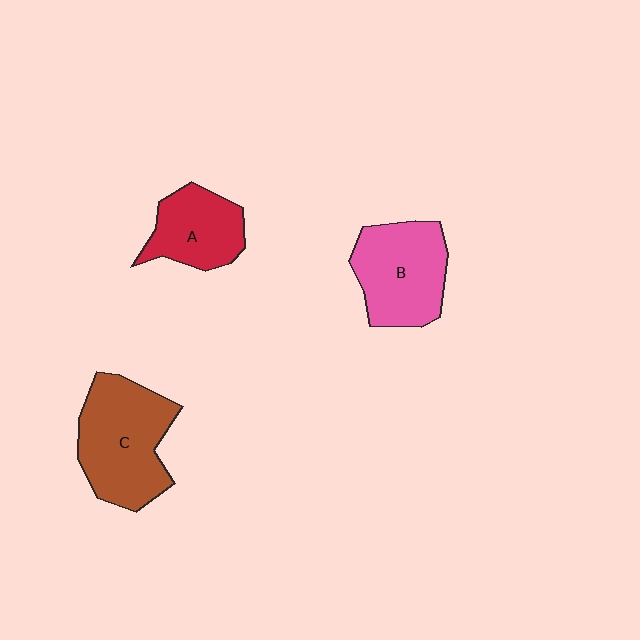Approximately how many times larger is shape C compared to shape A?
Approximately 1.6 times.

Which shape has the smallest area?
Shape A (red).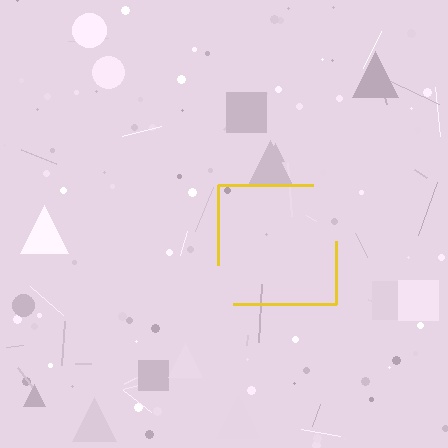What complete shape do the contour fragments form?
The contour fragments form a square.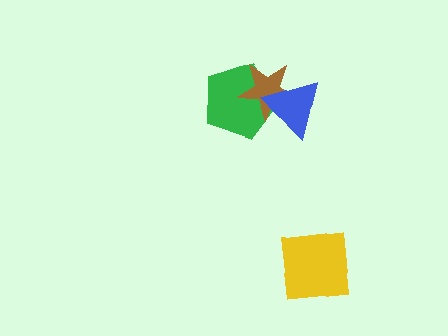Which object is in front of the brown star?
The blue triangle is in front of the brown star.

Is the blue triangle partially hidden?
No, no other shape covers it.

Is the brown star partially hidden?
Yes, it is partially covered by another shape.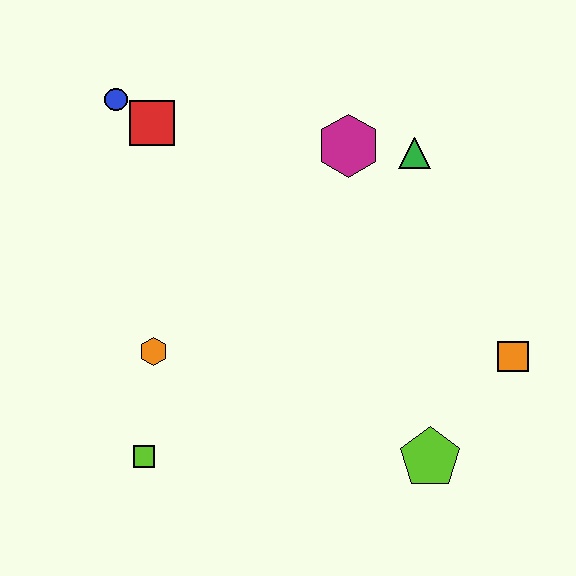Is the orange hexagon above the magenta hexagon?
No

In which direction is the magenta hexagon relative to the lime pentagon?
The magenta hexagon is above the lime pentagon.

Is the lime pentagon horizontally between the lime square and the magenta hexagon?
No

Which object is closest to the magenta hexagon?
The green triangle is closest to the magenta hexagon.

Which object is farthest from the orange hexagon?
The orange square is farthest from the orange hexagon.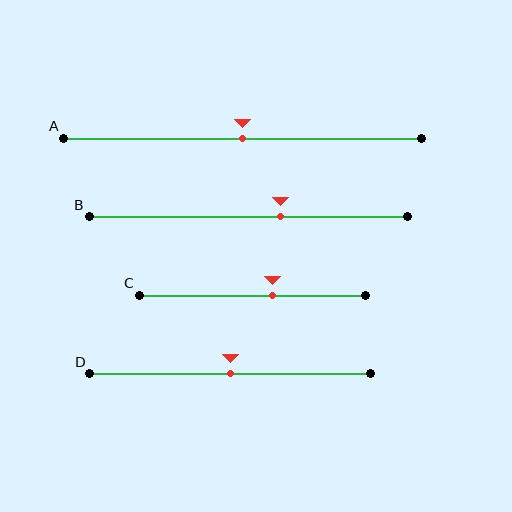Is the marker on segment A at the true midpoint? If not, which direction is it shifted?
Yes, the marker on segment A is at the true midpoint.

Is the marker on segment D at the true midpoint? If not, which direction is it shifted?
Yes, the marker on segment D is at the true midpoint.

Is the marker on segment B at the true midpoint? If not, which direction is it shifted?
No, the marker on segment B is shifted to the right by about 10% of the segment length.